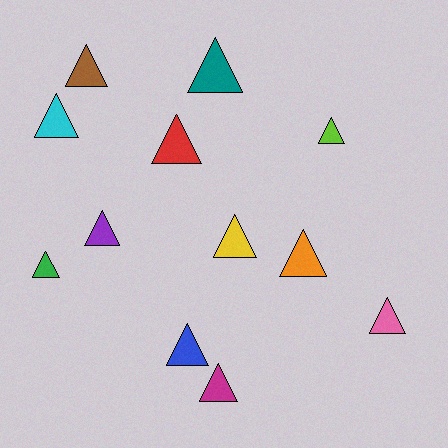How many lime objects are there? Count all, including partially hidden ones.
There is 1 lime object.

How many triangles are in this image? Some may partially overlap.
There are 12 triangles.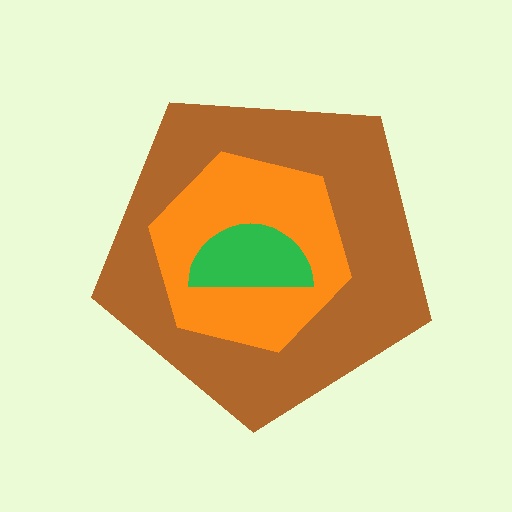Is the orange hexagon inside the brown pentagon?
Yes.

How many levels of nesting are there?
3.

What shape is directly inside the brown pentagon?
The orange hexagon.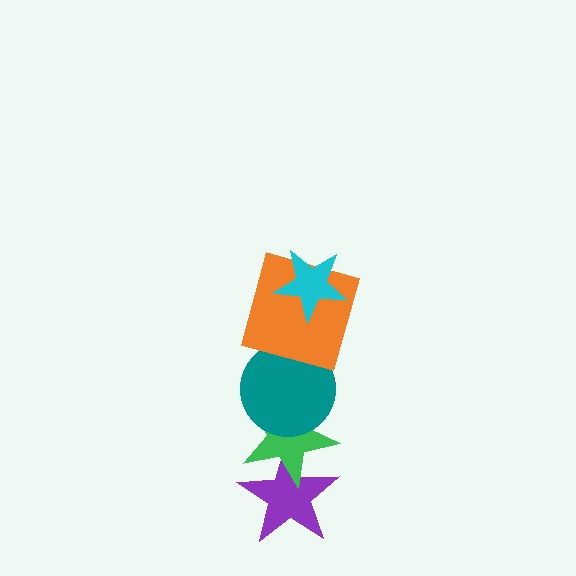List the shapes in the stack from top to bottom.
From top to bottom: the cyan star, the orange square, the teal circle, the green star, the purple star.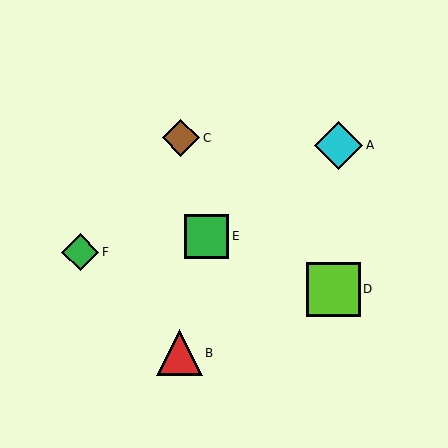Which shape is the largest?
The lime square (labeled D) is the largest.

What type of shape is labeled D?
Shape D is a lime square.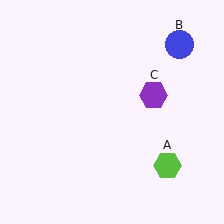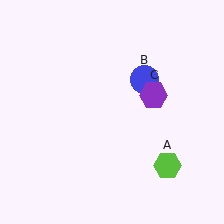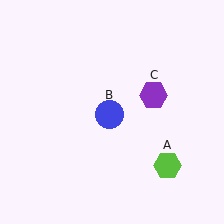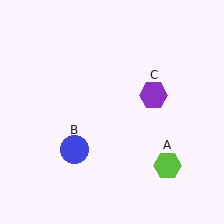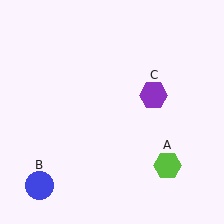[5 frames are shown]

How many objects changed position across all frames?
1 object changed position: blue circle (object B).